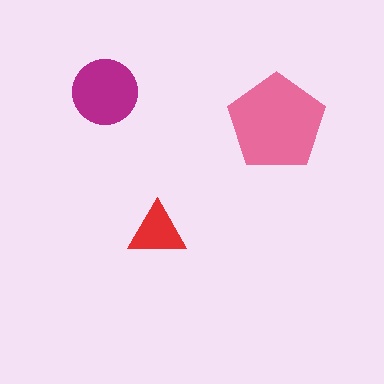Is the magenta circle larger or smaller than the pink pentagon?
Smaller.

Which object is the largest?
The pink pentagon.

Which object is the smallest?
The red triangle.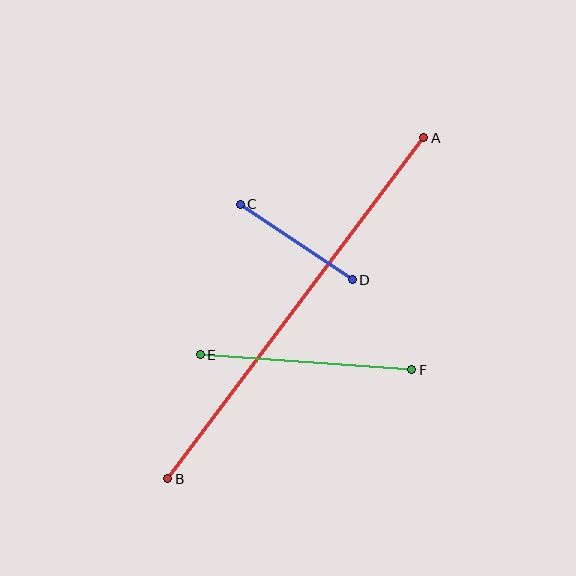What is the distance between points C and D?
The distance is approximately 135 pixels.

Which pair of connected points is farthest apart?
Points A and B are farthest apart.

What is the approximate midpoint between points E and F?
The midpoint is at approximately (306, 362) pixels.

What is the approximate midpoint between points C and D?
The midpoint is at approximately (296, 242) pixels.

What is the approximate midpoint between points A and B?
The midpoint is at approximately (296, 308) pixels.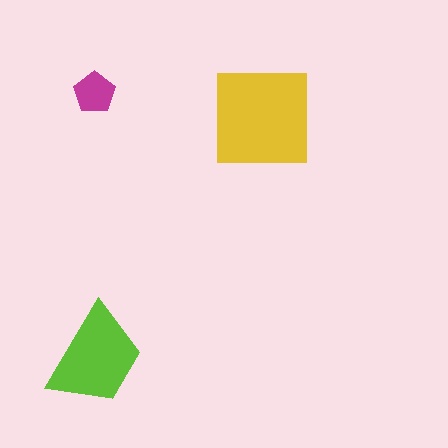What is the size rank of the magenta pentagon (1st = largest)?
3rd.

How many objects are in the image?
There are 3 objects in the image.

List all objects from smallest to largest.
The magenta pentagon, the lime trapezoid, the yellow square.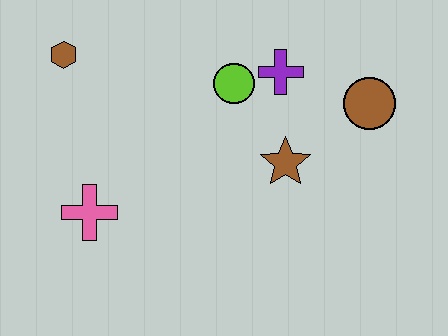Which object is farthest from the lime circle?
The pink cross is farthest from the lime circle.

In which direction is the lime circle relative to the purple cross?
The lime circle is to the left of the purple cross.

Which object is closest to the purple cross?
The lime circle is closest to the purple cross.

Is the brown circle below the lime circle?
Yes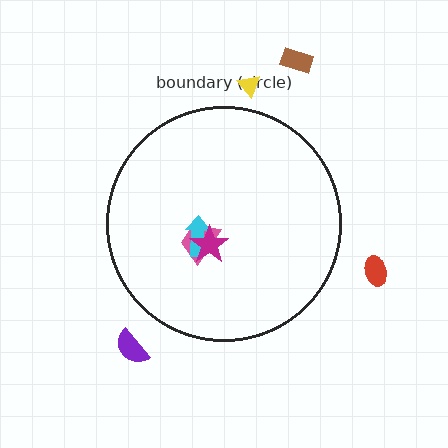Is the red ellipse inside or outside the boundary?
Outside.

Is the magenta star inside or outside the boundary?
Inside.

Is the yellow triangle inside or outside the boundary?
Outside.